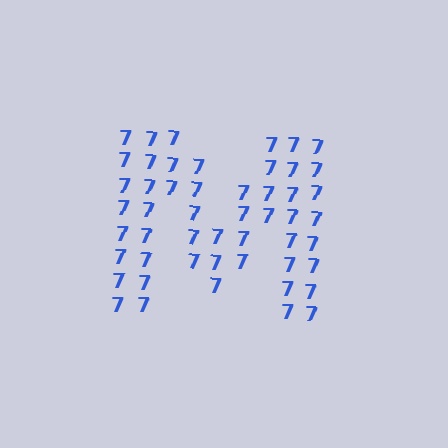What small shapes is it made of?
It is made of small digit 7's.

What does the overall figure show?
The overall figure shows the letter M.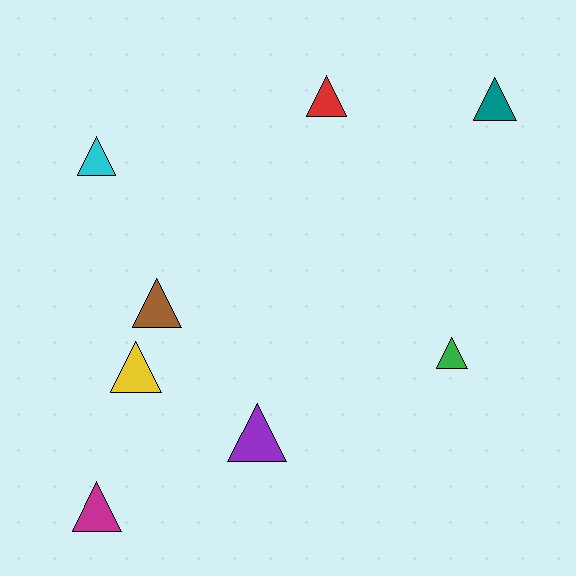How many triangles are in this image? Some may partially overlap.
There are 8 triangles.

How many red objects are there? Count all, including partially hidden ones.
There is 1 red object.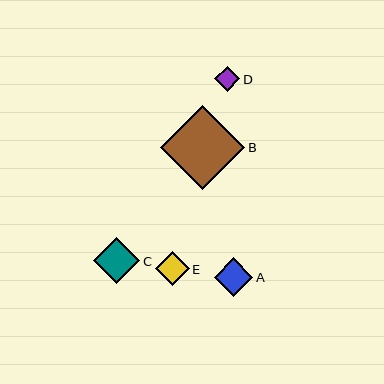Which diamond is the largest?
Diamond B is the largest with a size of approximately 84 pixels.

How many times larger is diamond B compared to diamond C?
Diamond B is approximately 1.8 times the size of diamond C.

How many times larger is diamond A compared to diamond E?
Diamond A is approximately 1.1 times the size of diamond E.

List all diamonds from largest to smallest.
From largest to smallest: B, C, A, E, D.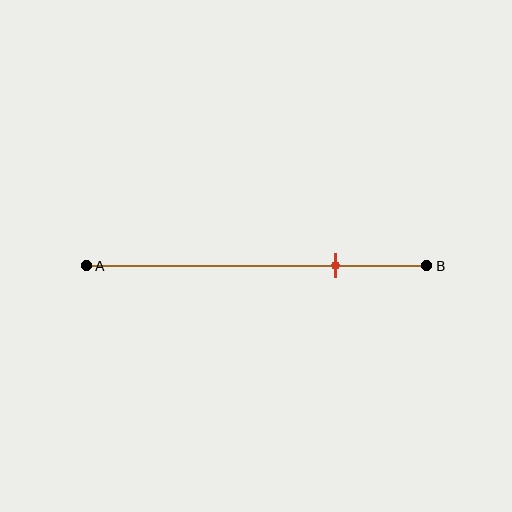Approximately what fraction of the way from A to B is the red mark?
The red mark is approximately 75% of the way from A to B.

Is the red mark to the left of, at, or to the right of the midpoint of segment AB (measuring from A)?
The red mark is to the right of the midpoint of segment AB.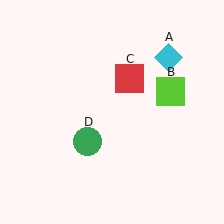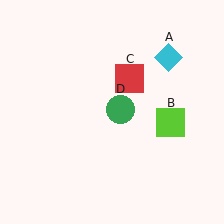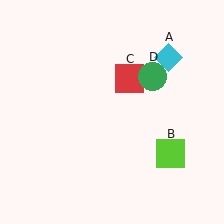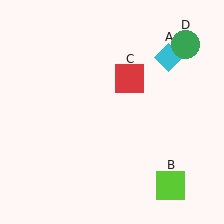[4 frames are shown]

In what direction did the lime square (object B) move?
The lime square (object B) moved down.